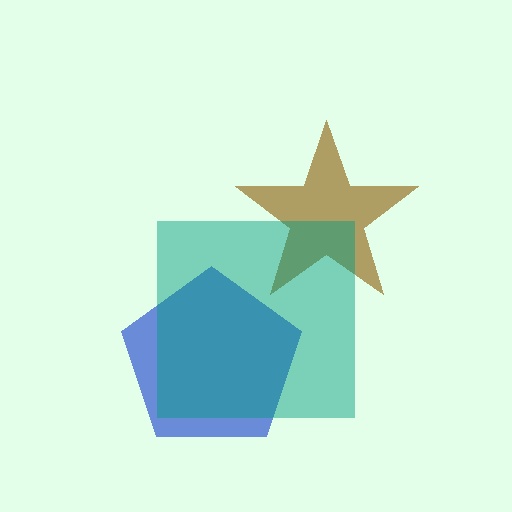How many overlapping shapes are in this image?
There are 3 overlapping shapes in the image.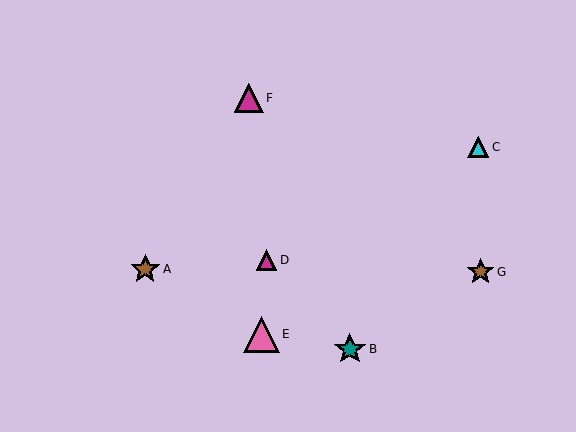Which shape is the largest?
The pink triangle (labeled E) is the largest.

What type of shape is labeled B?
Shape B is a teal star.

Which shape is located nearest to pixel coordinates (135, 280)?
The brown star (labeled A) at (145, 269) is nearest to that location.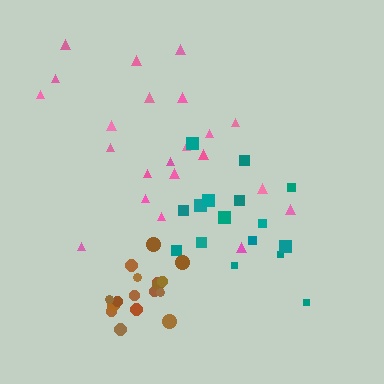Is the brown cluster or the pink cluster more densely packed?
Brown.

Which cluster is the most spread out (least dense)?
Teal.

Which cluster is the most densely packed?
Brown.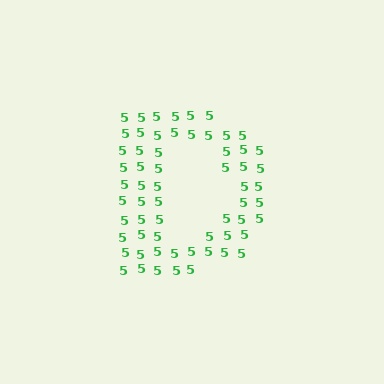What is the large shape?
The large shape is the letter D.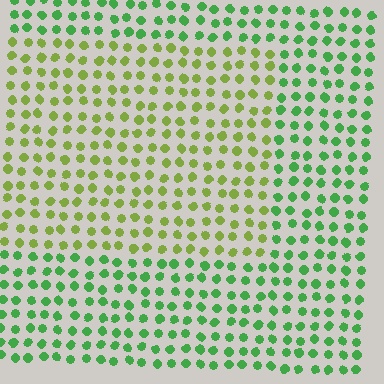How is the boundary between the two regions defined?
The boundary is defined purely by a slight shift in hue (about 41 degrees). Spacing, size, and orientation are identical on both sides.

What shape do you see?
I see a rectangle.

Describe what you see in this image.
The image is filled with small green elements in a uniform arrangement. A rectangle-shaped region is visible where the elements are tinted to a slightly different hue, forming a subtle color boundary.